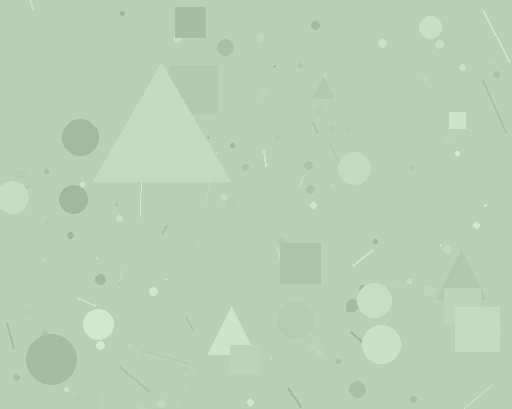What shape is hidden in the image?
A triangle is hidden in the image.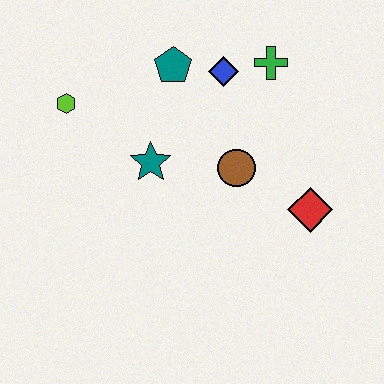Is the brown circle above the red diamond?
Yes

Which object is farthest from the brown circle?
The lime hexagon is farthest from the brown circle.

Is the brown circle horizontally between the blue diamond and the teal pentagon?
No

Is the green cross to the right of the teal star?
Yes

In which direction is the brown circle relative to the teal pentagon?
The brown circle is below the teal pentagon.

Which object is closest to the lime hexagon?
The teal star is closest to the lime hexagon.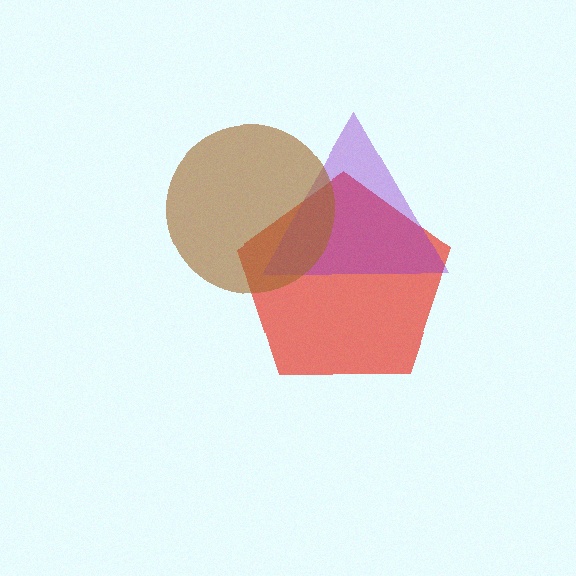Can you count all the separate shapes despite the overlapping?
Yes, there are 3 separate shapes.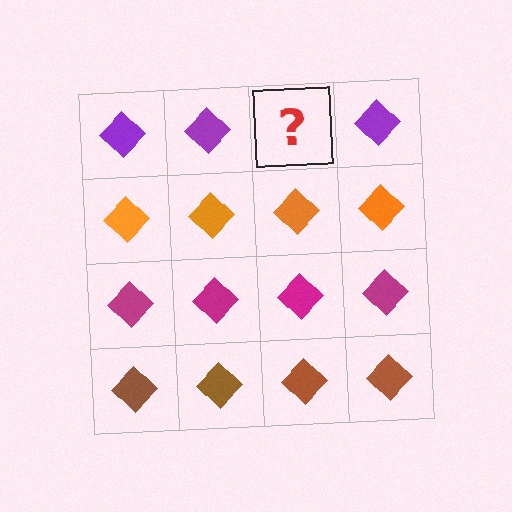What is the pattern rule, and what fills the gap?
The rule is that each row has a consistent color. The gap should be filled with a purple diamond.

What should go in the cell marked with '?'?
The missing cell should contain a purple diamond.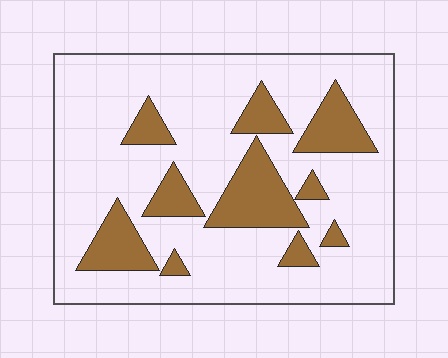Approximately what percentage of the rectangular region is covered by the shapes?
Approximately 20%.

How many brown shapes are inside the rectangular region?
10.